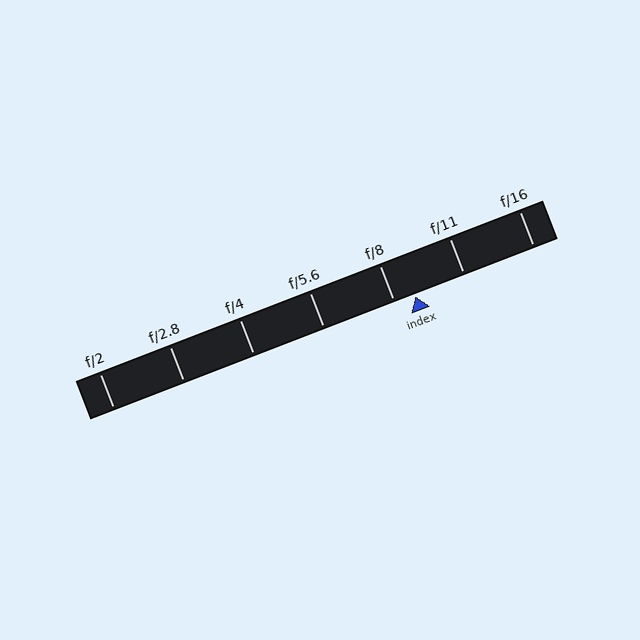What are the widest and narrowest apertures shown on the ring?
The widest aperture shown is f/2 and the narrowest is f/16.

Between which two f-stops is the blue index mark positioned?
The index mark is between f/8 and f/11.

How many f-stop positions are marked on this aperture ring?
There are 7 f-stop positions marked.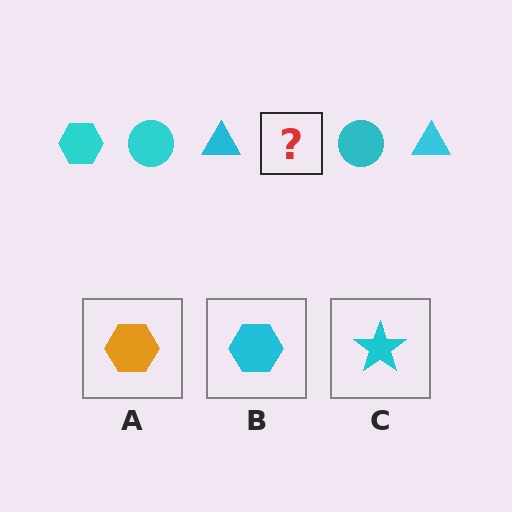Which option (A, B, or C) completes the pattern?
B.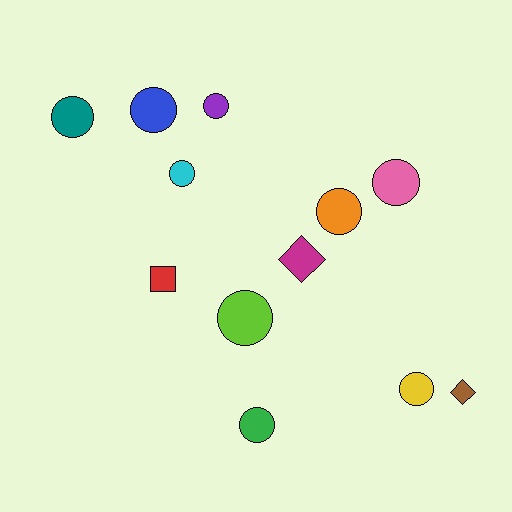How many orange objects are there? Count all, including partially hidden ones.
There is 1 orange object.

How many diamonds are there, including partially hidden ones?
There are 2 diamonds.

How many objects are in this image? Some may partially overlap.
There are 12 objects.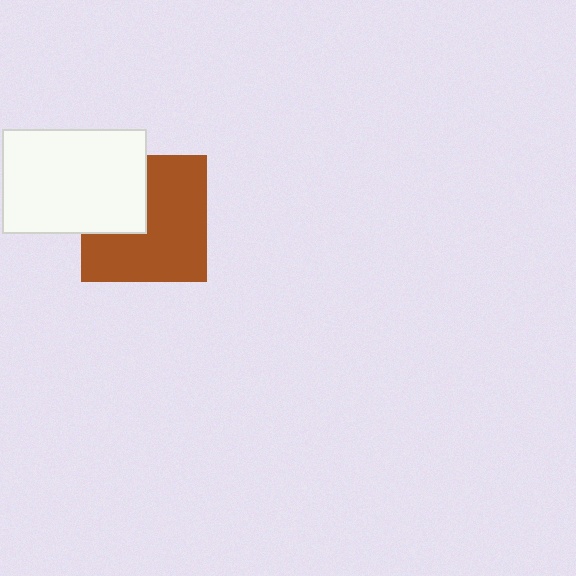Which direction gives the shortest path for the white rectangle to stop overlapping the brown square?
Moving toward the upper-left gives the shortest separation.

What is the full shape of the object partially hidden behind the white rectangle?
The partially hidden object is a brown square.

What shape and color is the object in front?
The object in front is a white rectangle.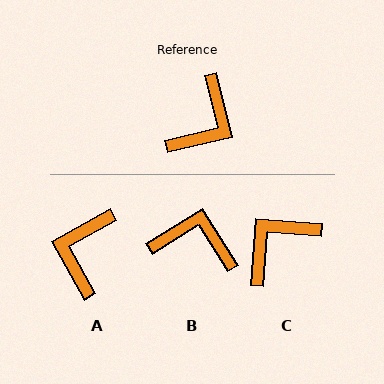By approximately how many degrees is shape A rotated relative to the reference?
Approximately 164 degrees clockwise.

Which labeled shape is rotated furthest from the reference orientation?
A, about 164 degrees away.